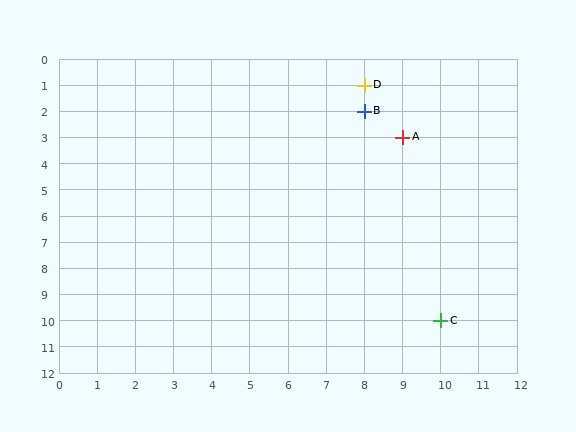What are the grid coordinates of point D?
Point D is at grid coordinates (8, 1).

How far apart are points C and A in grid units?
Points C and A are 1 column and 7 rows apart (about 7.1 grid units diagonally).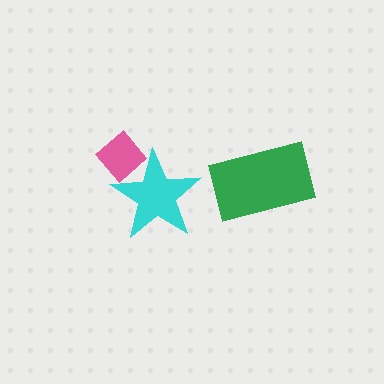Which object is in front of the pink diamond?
The cyan star is in front of the pink diamond.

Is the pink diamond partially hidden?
Yes, it is partially covered by another shape.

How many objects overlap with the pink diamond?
1 object overlaps with the pink diamond.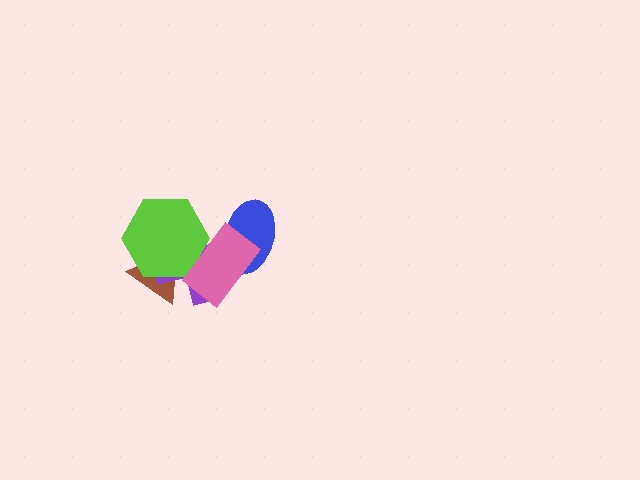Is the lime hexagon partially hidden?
Yes, it is partially covered by another shape.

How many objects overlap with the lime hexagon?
3 objects overlap with the lime hexagon.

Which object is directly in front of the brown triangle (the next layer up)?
The purple cross is directly in front of the brown triangle.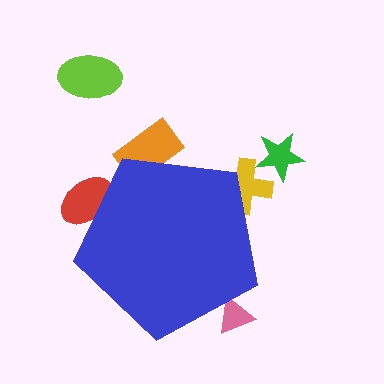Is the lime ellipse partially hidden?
No, the lime ellipse is fully visible.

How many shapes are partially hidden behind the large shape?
4 shapes are partially hidden.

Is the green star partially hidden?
No, the green star is fully visible.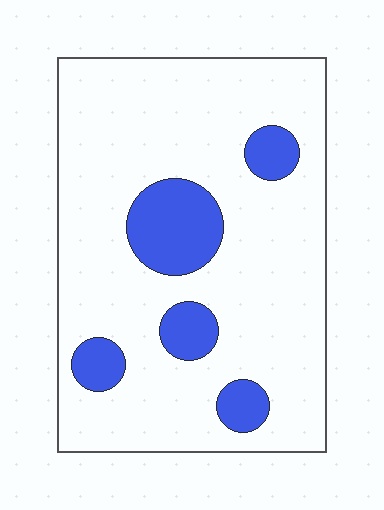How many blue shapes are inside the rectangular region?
5.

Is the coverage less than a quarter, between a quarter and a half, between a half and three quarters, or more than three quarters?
Less than a quarter.